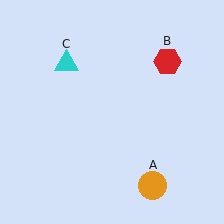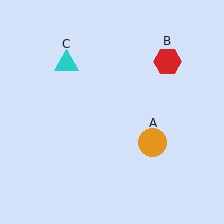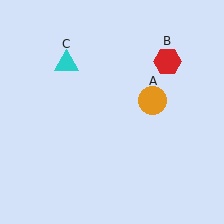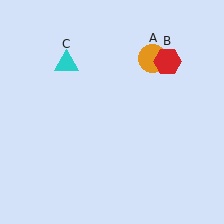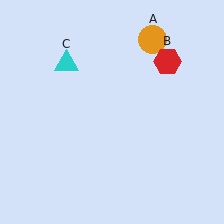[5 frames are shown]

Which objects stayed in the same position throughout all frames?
Red hexagon (object B) and cyan triangle (object C) remained stationary.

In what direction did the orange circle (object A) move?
The orange circle (object A) moved up.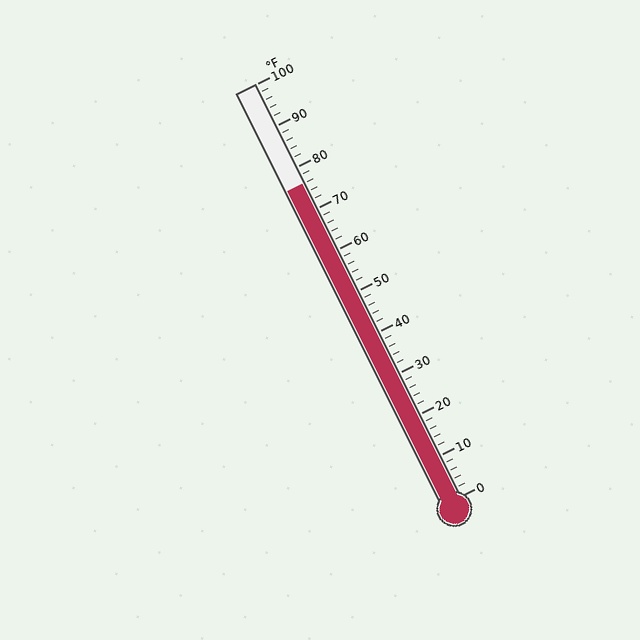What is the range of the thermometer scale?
The thermometer scale ranges from 0°F to 100°F.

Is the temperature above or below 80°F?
The temperature is below 80°F.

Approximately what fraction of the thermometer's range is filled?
The thermometer is filled to approximately 75% of its range.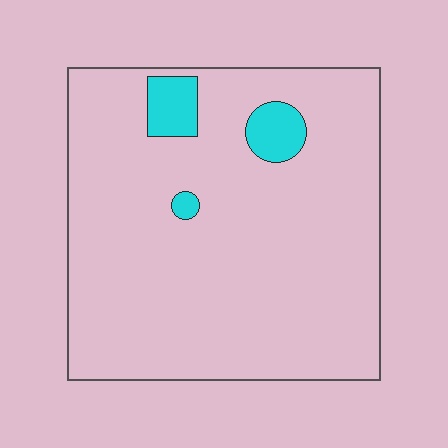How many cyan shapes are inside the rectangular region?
3.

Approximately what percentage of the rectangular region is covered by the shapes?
Approximately 5%.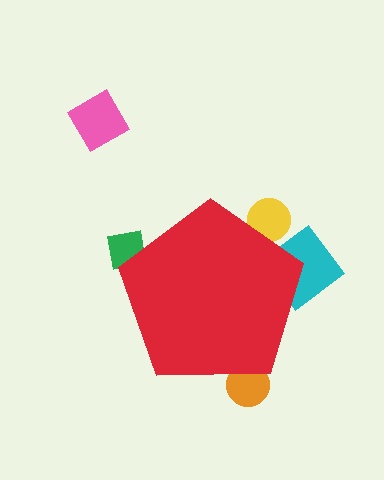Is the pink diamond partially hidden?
No, the pink diamond is fully visible.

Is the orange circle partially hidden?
Yes, the orange circle is partially hidden behind the red pentagon.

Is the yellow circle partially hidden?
Yes, the yellow circle is partially hidden behind the red pentagon.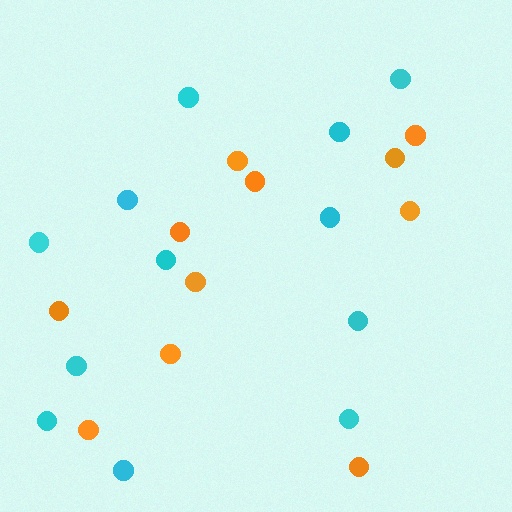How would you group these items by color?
There are 2 groups: one group of orange circles (11) and one group of cyan circles (12).